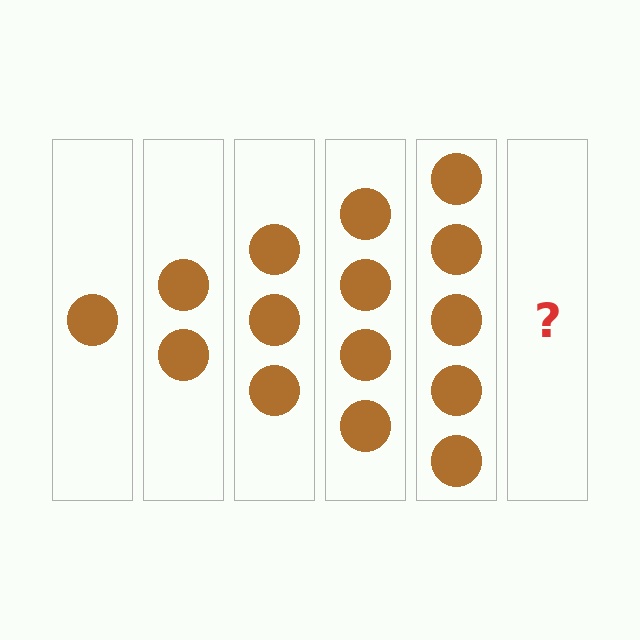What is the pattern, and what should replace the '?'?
The pattern is that each step adds one more circle. The '?' should be 6 circles.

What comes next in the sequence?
The next element should be 6 circles.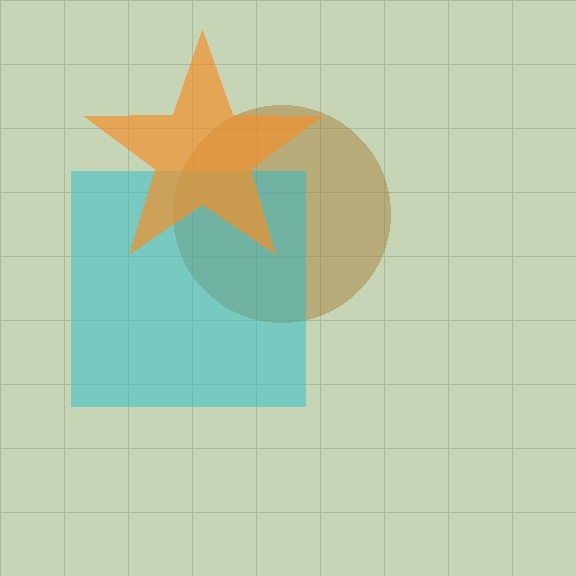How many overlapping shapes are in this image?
There are 3 overlapping shapes in the image.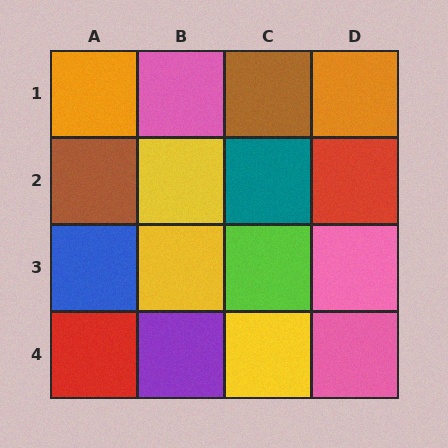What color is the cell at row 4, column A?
Red.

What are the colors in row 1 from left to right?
Orange, pink, brown, orange.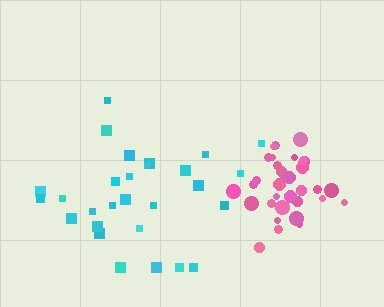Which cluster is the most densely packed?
Pink.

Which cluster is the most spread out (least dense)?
Cyan.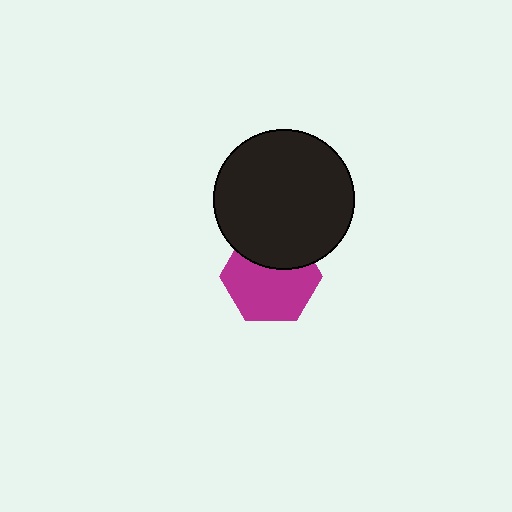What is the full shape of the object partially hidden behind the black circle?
The partially hidden object is a magenta hexagon.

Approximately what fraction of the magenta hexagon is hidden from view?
Roughly 33% of the magenta hexagon is hidden behind the black circle.